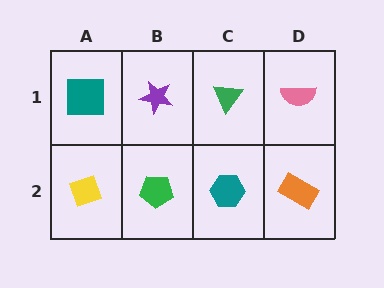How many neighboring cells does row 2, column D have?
2.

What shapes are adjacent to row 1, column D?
An orange rectangle (row 2, column D), a green triangle (row 1, column C).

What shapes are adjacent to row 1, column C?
A teal hexagon (row 2, column C), a purple star (row 1, column B), a pink semicircle (row 1, column D).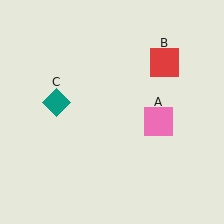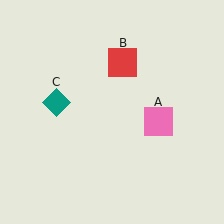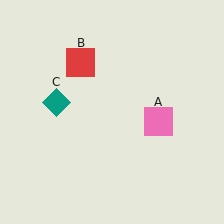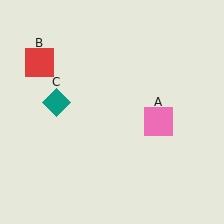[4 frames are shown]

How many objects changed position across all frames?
1 object changed position: red square (object B).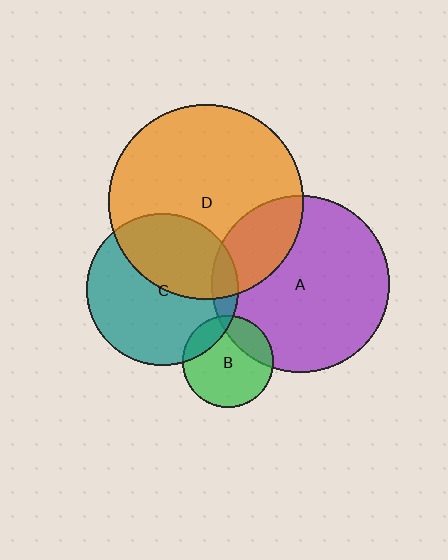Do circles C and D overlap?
Yes.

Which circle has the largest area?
Circle D (orange).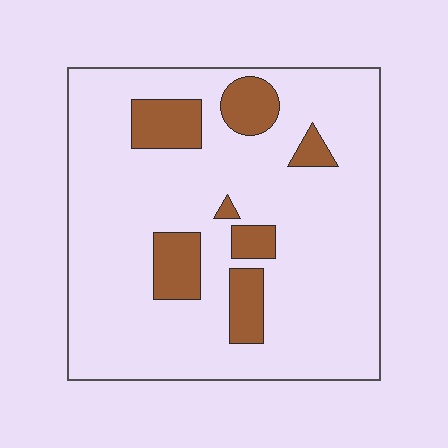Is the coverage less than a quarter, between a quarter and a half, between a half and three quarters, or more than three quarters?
Less than a quarter.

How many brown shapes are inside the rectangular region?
7.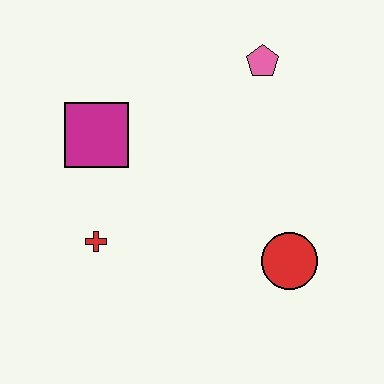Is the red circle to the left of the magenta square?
No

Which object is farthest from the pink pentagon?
The red cross is farthest from the pink pentagon.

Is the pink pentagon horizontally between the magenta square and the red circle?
Yes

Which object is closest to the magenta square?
The red cross is closest to the magenta square.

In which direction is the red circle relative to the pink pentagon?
The red circle is below the pink pentagon.